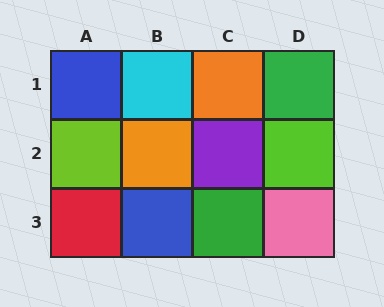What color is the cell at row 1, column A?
Blue.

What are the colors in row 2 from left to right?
Lime, orange, purple, lime.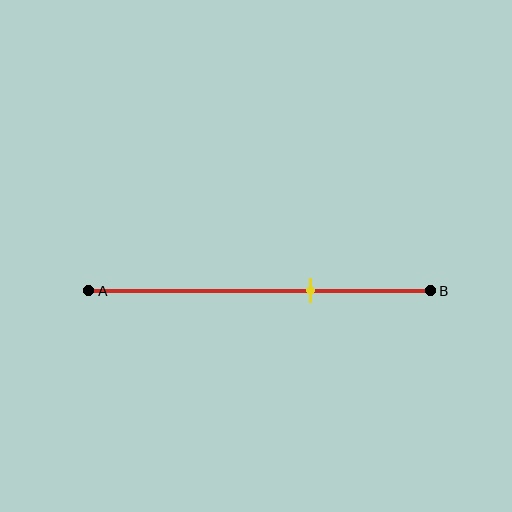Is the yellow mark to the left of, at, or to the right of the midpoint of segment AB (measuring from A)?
The yellow mark is to the right of the midpoint of segment AB.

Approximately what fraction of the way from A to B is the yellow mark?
The yellow mark is approximately 65% of the way from A to B.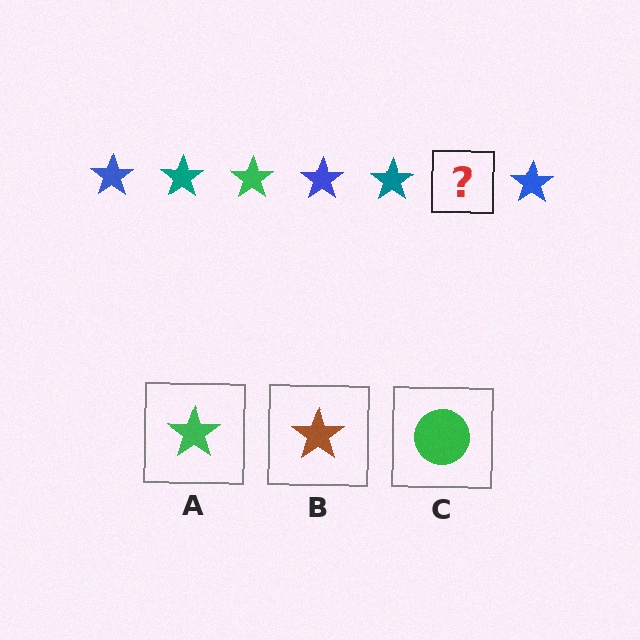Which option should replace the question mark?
Option A.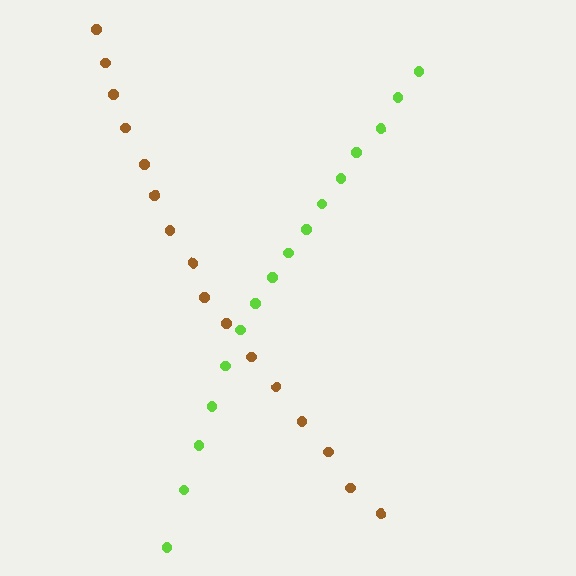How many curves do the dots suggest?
There are 2 distinct paths.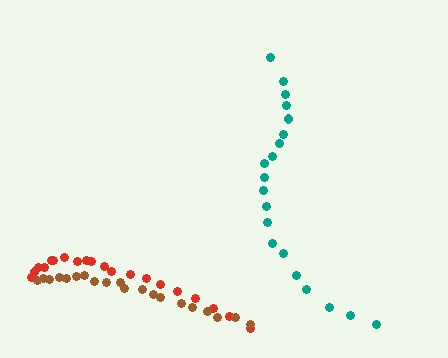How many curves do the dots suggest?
There are 3 distinct paths.